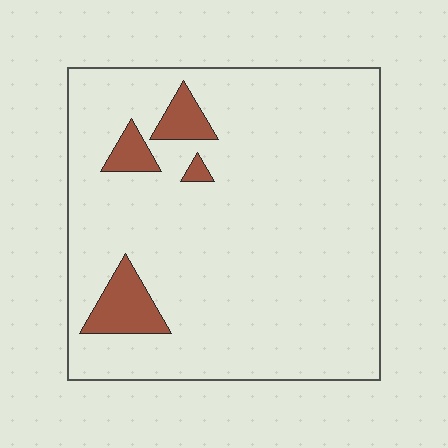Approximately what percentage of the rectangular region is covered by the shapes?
Approximately 10%.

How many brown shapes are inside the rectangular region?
4.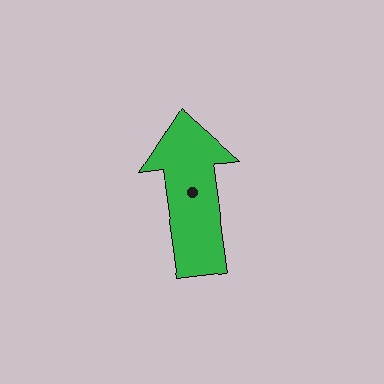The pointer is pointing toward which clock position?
Roughly 12 o'clock.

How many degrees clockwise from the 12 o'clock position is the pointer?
Approximately 352 degrees.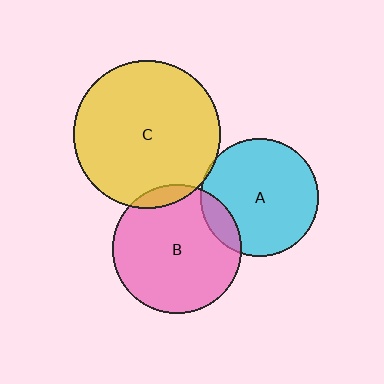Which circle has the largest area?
Circle C (yellow).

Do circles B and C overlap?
Yes.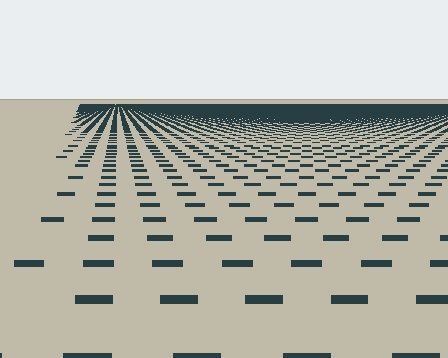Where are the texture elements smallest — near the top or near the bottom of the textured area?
Near the top.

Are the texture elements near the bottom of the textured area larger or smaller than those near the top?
Larger. Near the bottom, elements are closer to the viewer and appear at a bigger on-screen size.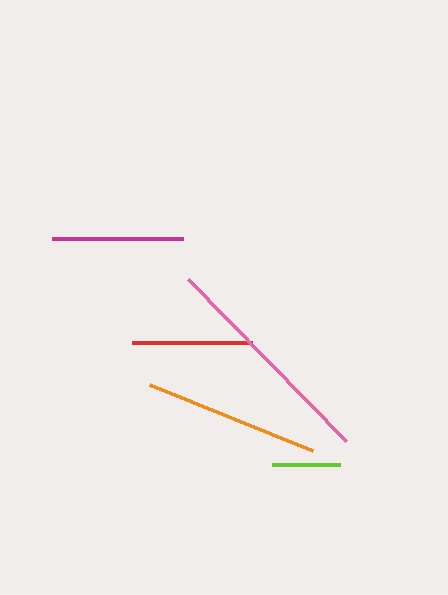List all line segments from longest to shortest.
From longest to shortest: pink, orange, magenta, red, lime.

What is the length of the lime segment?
The lime segment is approximately 68 pixels long.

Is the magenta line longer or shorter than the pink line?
The pink line is longer than the magenta line.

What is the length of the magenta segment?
The magenta segment is approximately 130 pixels long.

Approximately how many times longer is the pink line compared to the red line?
The pink line is approximately 1.9 times the length of the red line.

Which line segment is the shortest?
The lime line is the shortest at approximately 68 pixels.